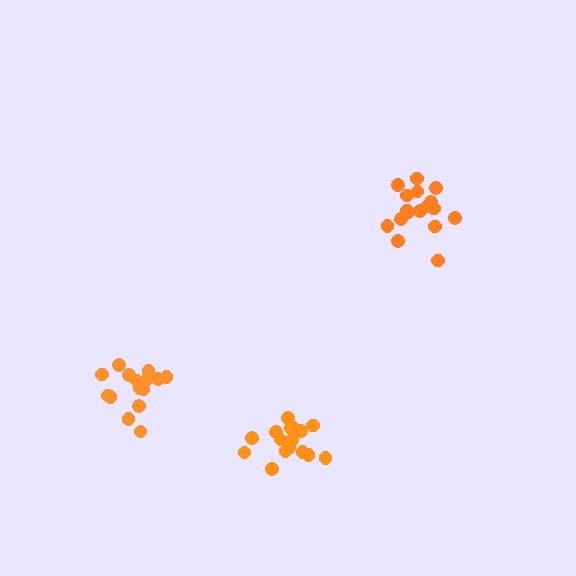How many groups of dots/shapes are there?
There are 3 groups.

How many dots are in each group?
Group 1: 16 dots, Group 2: 15 dots, Group 3: 17 dots (48 total).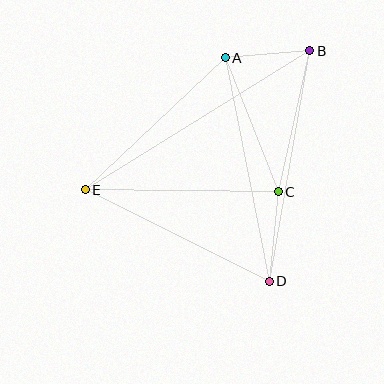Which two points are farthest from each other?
Points B and E are farthest from each other.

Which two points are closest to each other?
Points A and B are closest to each other.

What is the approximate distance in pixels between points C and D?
The distance between C and D is approximately 90 pixels.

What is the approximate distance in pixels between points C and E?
The distance between C and E is approximately 193 pixels.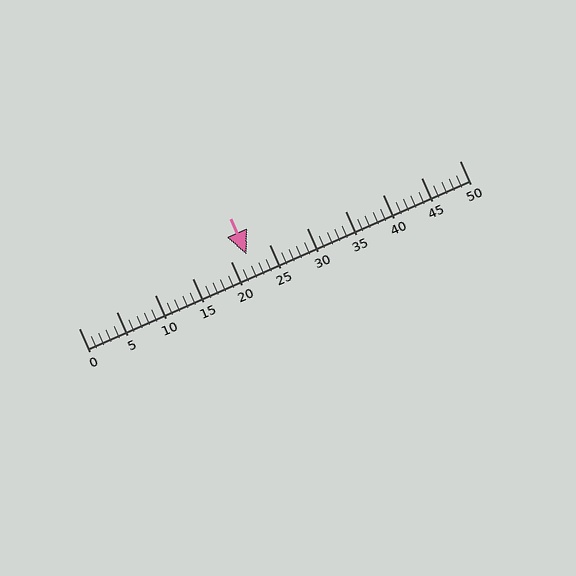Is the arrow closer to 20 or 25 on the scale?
The arrow is closer to 20.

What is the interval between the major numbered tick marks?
The major tick marks are spaced 5 units apart.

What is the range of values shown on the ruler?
The ruler shows values from 0 to 50.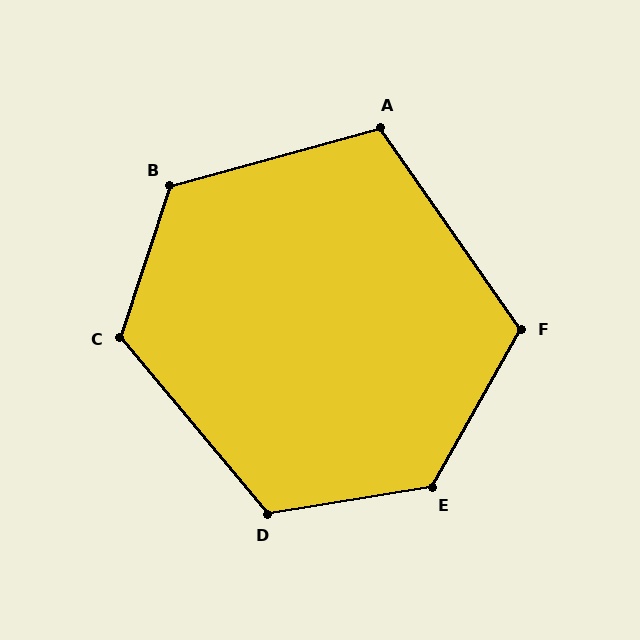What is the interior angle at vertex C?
Approximately 122 degrees (obtuse).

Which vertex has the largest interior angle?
E, at approximately 129 degrees.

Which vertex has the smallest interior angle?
A, at approximately 110 degrees.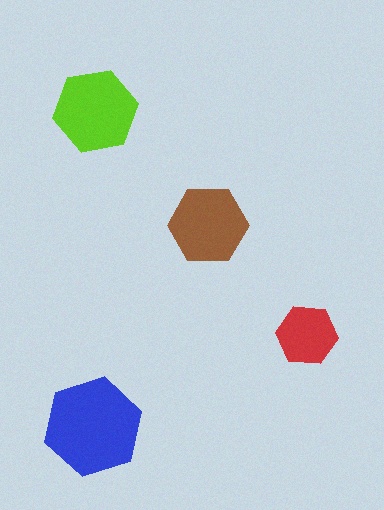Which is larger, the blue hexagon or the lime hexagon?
The blue one.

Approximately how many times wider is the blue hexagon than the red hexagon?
About 1.5 times wider.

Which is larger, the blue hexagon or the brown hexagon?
The blue one.